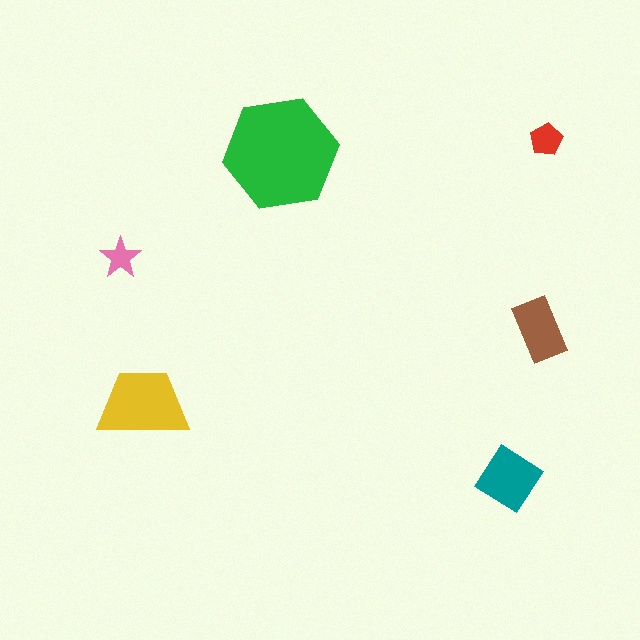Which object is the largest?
The green hexagon.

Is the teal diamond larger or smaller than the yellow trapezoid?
Smaller.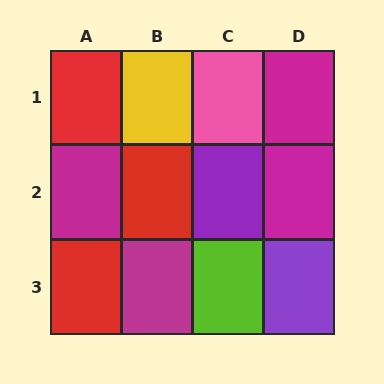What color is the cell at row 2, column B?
Red.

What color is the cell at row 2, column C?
Purple.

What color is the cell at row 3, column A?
Red.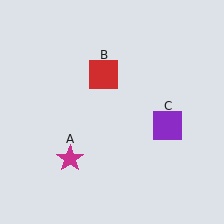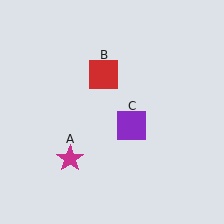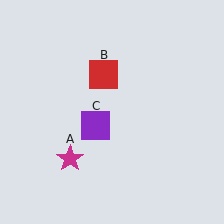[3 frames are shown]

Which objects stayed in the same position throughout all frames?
Magenta star (object A) and red square (object B) remained stationary.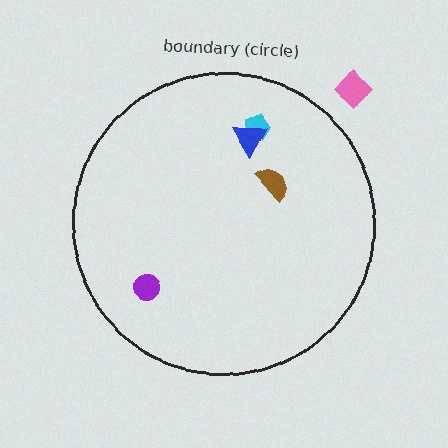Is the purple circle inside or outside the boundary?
Inside.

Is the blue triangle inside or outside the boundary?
Inside.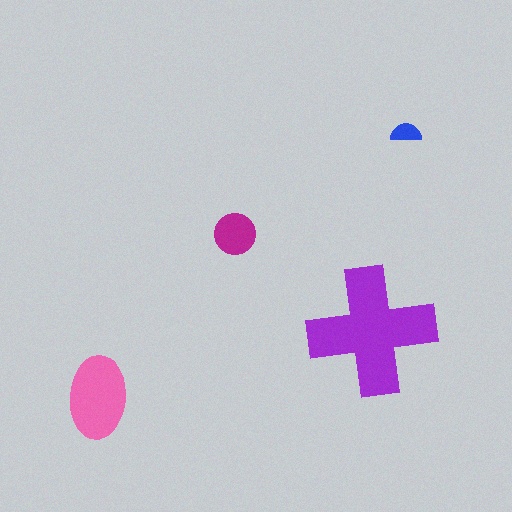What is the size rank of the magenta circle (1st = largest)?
3rd.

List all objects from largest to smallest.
The purple cross, the pink ellipse, the magenta circle, the blue semicircle.